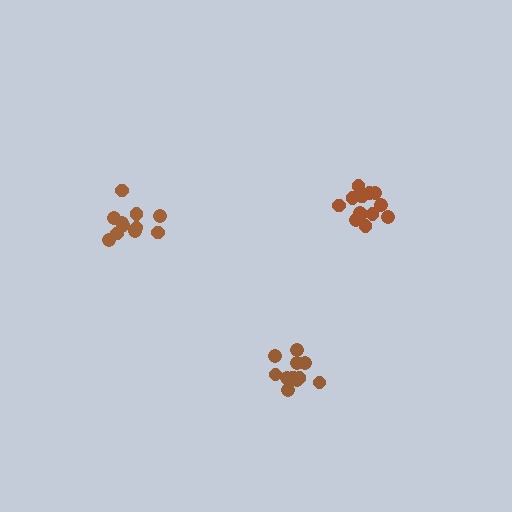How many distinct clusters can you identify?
There are 3 distinct clusters.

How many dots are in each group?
Group 1: 11 dots, Group 2: 13 dots, Group 3: 11 dots (35 total).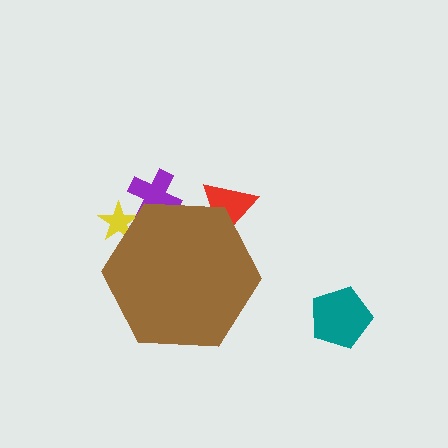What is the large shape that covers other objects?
A brown hexagon.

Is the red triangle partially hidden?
Yes, the red triangle is partially hidden behind the brown hexagon.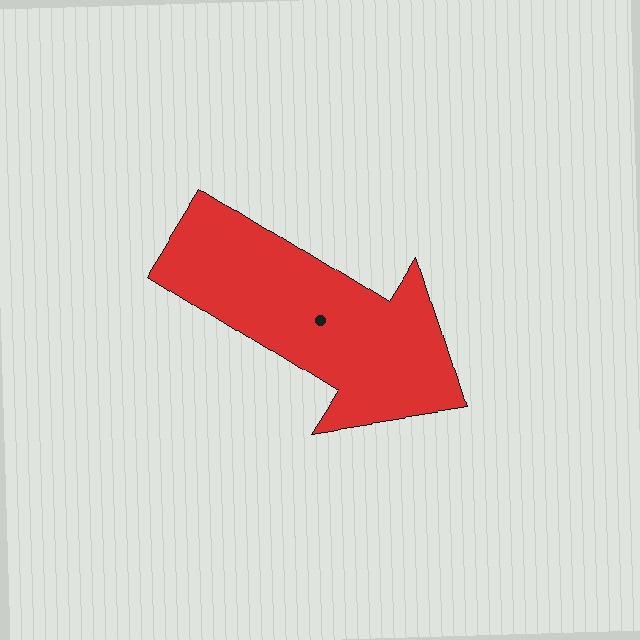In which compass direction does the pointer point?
Southeast.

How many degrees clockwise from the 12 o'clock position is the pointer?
Approximately 122 degrees.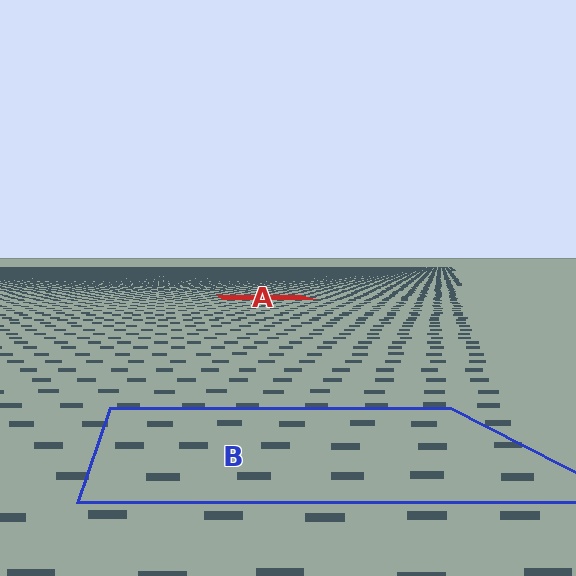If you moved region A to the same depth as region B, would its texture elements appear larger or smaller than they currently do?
They would appear larger. At a closer depth, the same texture elements are projected at a bigger on-screen size.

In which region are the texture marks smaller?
The texture marks are smaller in region A, because it is farther away.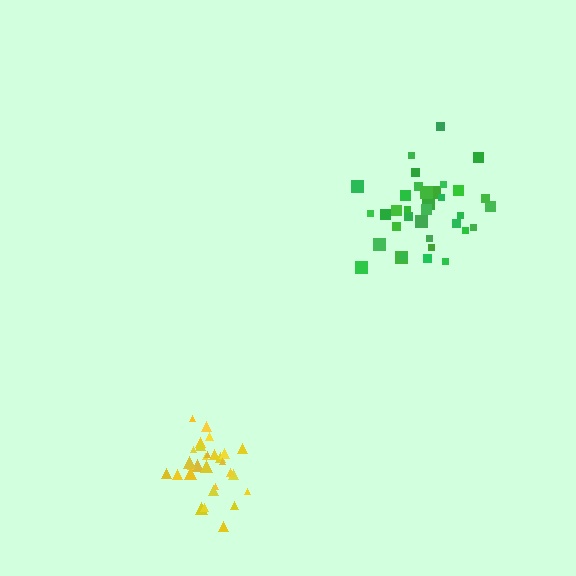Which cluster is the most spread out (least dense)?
Green.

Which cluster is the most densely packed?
Yellow.